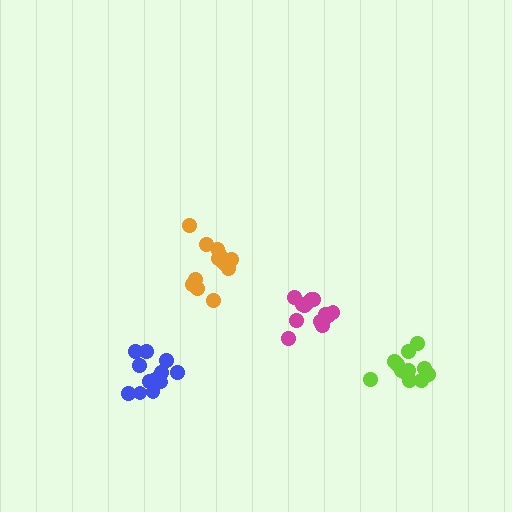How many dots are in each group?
Group 1: 13 dots, Group 2: 13 dots, Group 3: 12 dots, Group 4: 13 dots (51 total).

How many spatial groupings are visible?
There are 4 spatial groupings.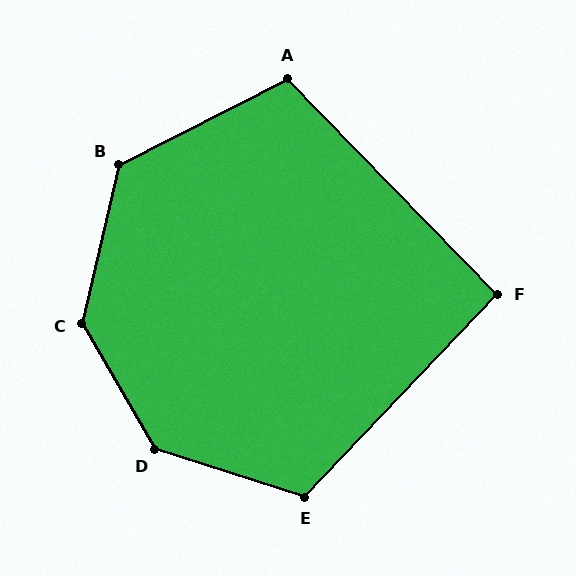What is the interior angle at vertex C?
Approximately 137 degrees (obtuse).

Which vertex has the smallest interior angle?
F, at approximately 92 degrees.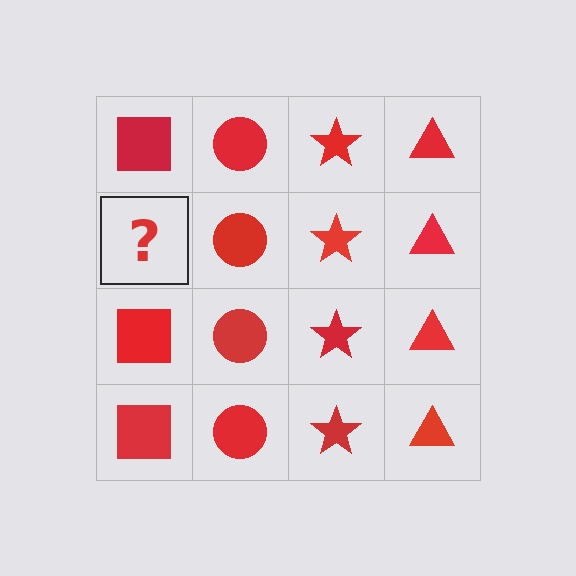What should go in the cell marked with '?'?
The missing cell should contain a red square.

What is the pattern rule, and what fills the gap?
The rule is that each column has a consistent shape. The gap should be filled with a red square.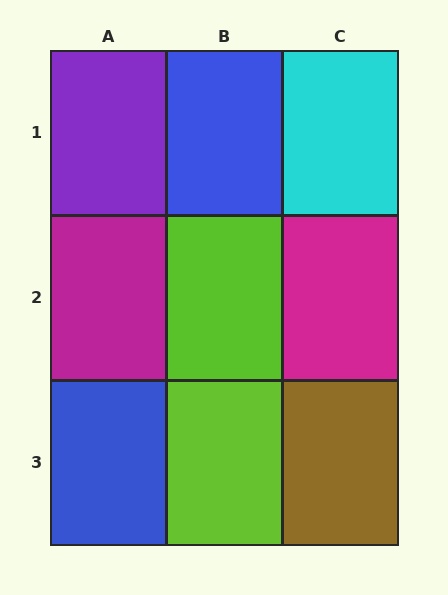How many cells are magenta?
2 cells are magenta.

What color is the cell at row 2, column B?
Lime.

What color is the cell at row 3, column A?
Blue.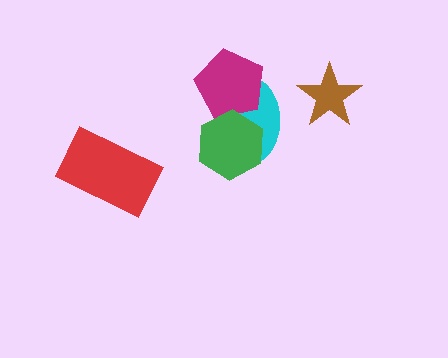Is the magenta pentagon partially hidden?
Yes, it is partially covered by another shape.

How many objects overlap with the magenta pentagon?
2 objects overlap with the magenta pentagon.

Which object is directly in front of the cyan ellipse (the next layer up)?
The magenta pentagon is directly in front of the cyan ellipse.